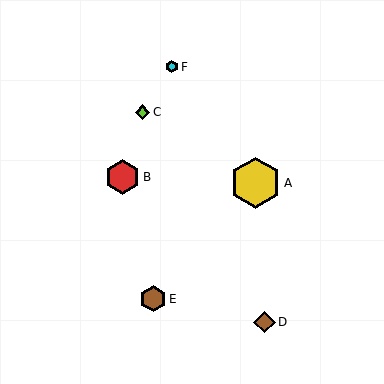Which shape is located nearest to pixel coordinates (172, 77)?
The cyan hexagon (labeled F) at (172, 67) is nearest to that location.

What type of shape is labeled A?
Shape A is a yellow hexagon.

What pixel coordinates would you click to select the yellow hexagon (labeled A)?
Click at (255, 183) to select the yellow hexagon A.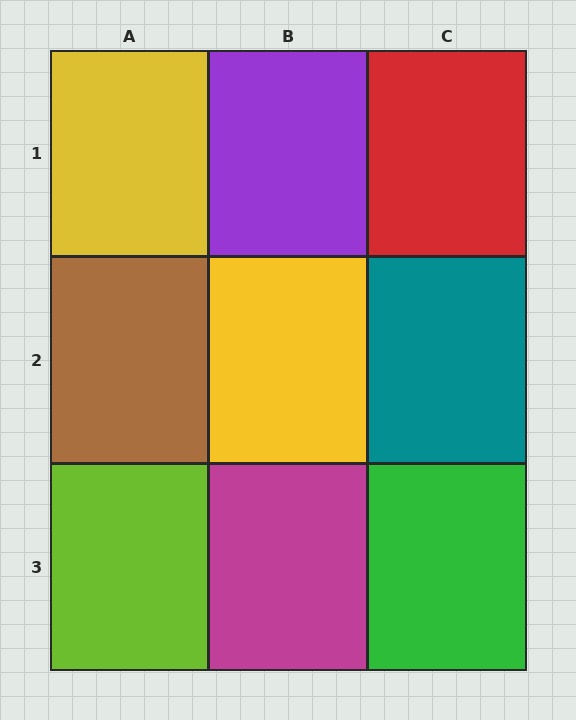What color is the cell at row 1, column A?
Yellow.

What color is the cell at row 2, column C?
Teal.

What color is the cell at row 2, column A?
Brown.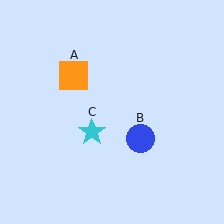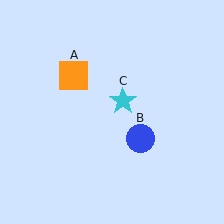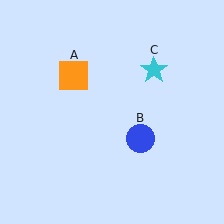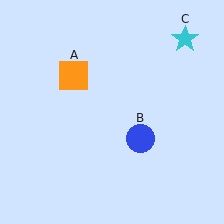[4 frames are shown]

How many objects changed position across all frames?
1 object changed position: cyan star (object C).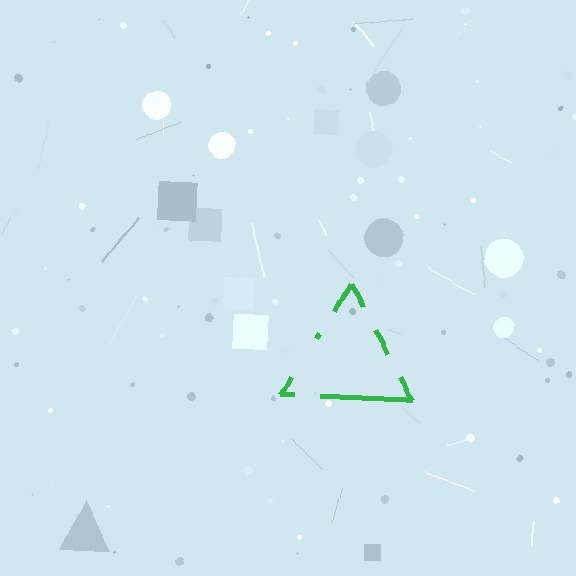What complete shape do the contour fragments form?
The contour fragments form a triangle.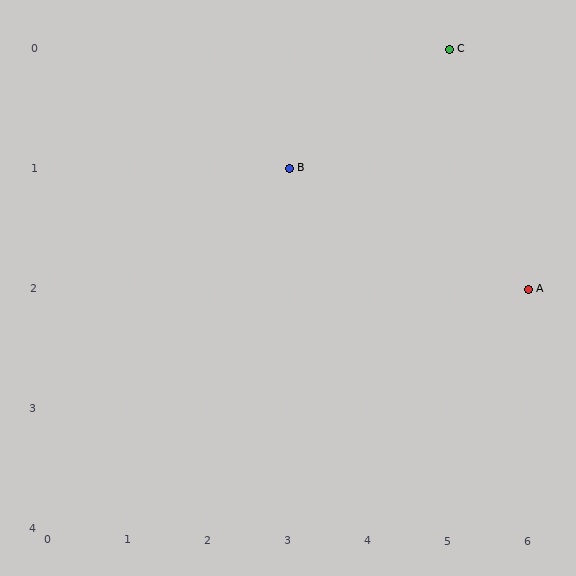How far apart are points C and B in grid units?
Points C and B are 2 columns and 1 row apart (about 2.2 grid units diagonally).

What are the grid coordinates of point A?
Point A is at grid coordinates (6, 2).